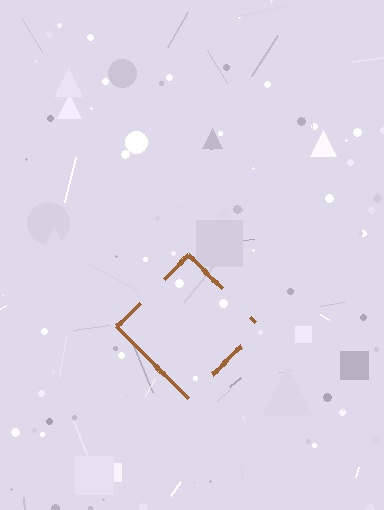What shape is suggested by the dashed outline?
The dashed outline suggests a diamond.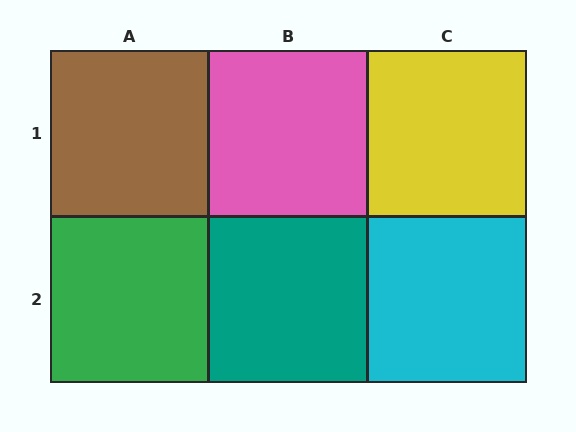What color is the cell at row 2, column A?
Green.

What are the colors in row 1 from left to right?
Brown, pink, yellow.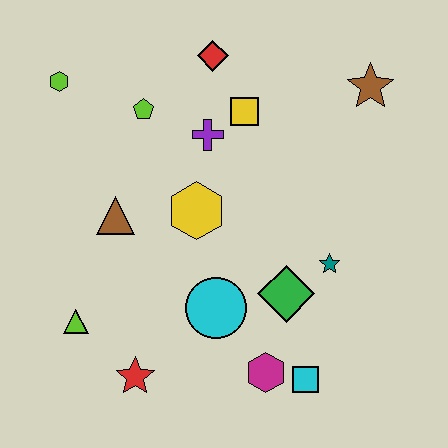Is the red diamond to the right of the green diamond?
No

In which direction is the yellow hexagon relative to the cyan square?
The yellow hexagon is above the cyan square.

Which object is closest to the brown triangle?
The yellow hexagon is closest to the brown triangle.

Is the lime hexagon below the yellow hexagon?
No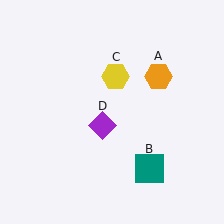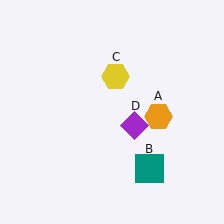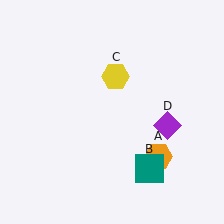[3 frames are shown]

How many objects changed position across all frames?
2 objects changed position: orange hexagon (object A), purple diamond (object D).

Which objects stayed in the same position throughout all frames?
Teal square (object B) and yellow hexagon (object C) remained stationary.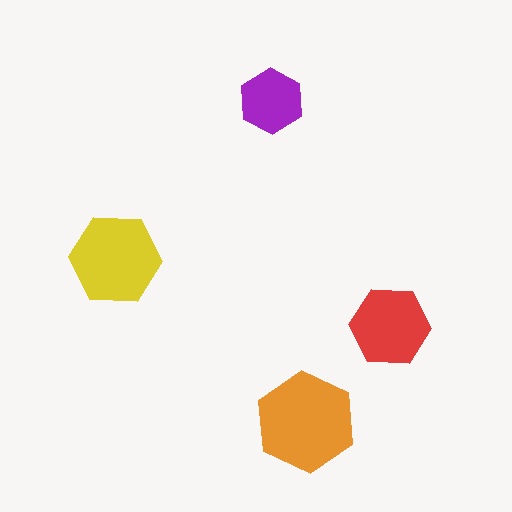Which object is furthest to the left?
The yellow hexagon is leftmost.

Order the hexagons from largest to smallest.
the orange one, the yellow one, the red one, the purple one.